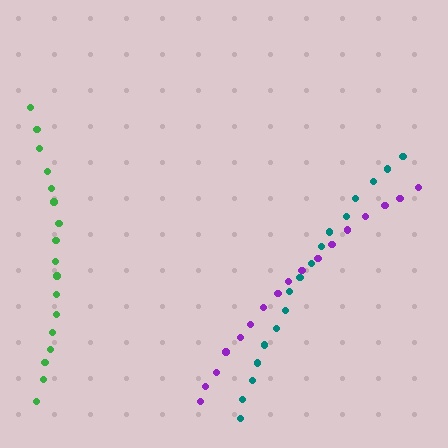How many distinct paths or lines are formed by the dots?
There are 3 distinct paths.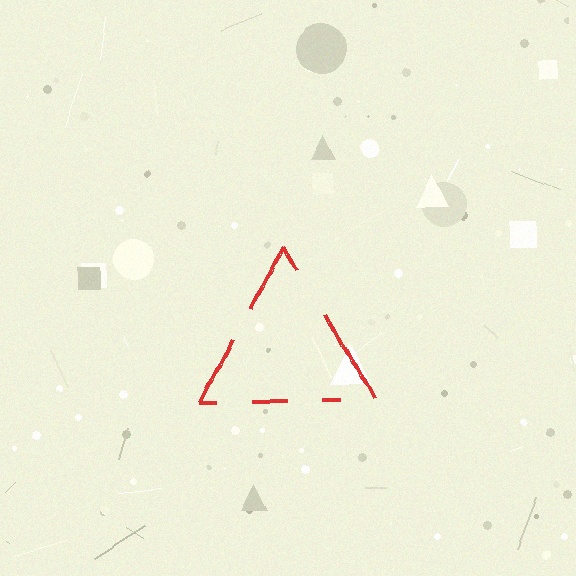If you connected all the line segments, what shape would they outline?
They would outline a triangle.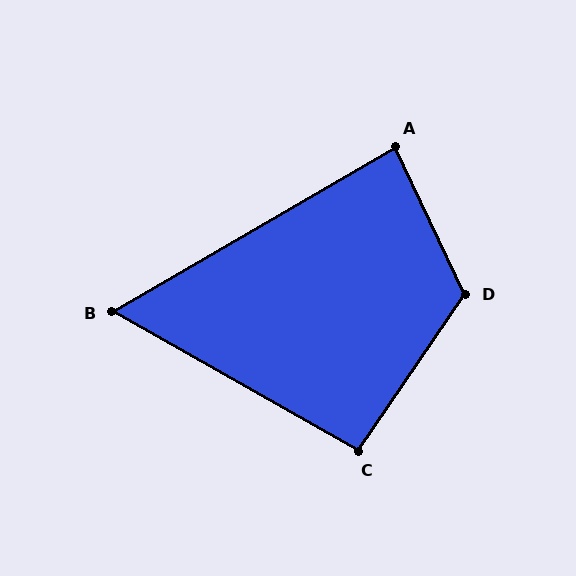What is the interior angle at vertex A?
Approximately 85 degrees (approximately right).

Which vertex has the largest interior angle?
D, at approximately 120 degrees.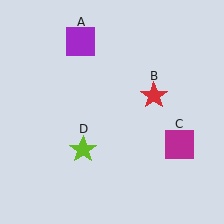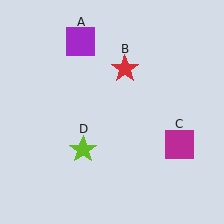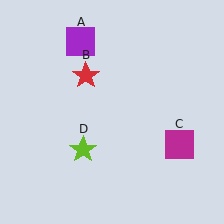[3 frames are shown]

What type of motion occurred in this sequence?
The red star (object B) rotated counterclockwise around the center of the scene.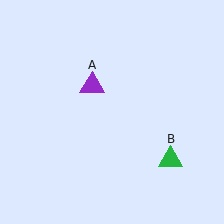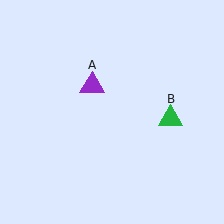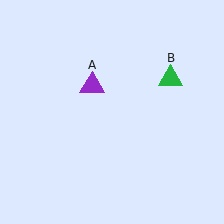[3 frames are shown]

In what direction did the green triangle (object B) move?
The green triangle (object B) moved up.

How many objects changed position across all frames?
1 object changed position: green triangle (object B).